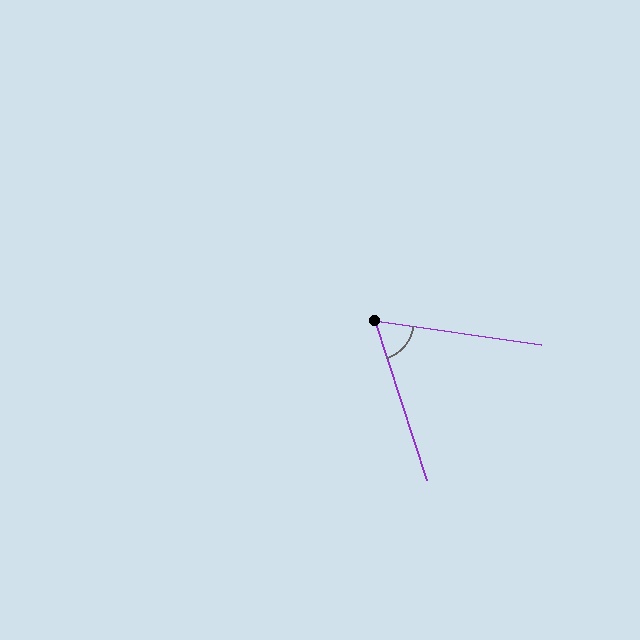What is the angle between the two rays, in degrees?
Approximately 64 degrees.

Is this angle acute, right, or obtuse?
It is acute.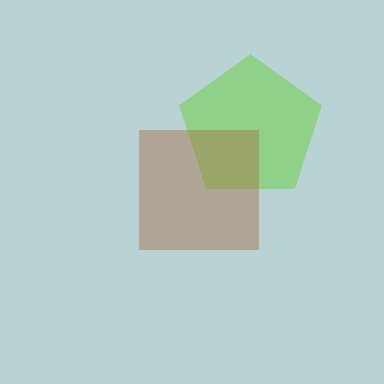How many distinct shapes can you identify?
There are 2 distinct shapes: a lime pentagon, a brown square.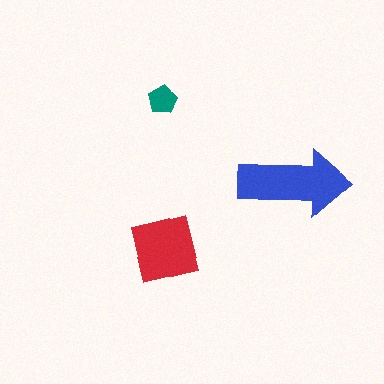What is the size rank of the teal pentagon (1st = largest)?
3rd.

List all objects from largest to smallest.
The blue arrow, the red square, the teal pentagon.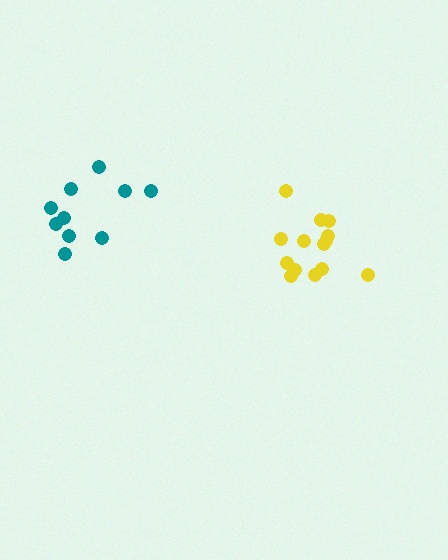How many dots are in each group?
Group 1: 14 dots, Group 2: 10 dots (24 total).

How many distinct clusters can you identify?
There are 2 distinct clusters.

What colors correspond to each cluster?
The clusters are colored: yellow, teal.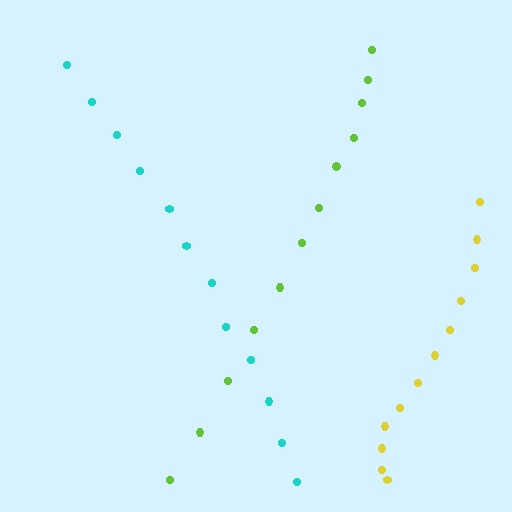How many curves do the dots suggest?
There are 3 distinct paths.